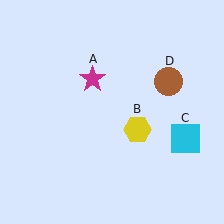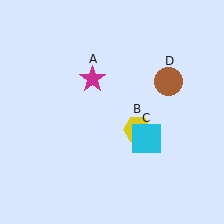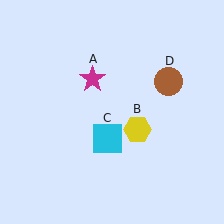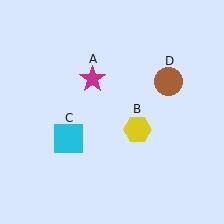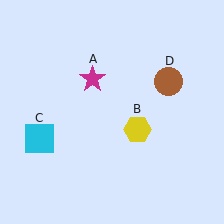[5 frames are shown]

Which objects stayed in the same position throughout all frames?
Magenta star (object A) and yellow hexagon (object B) and brown circle (object D) remained stationary.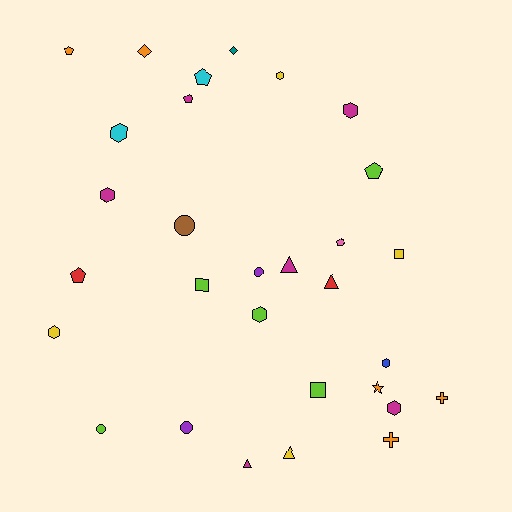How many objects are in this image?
There are 30 objects.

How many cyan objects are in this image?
There are 2 cyan objects.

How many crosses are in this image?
There are 2 crosses.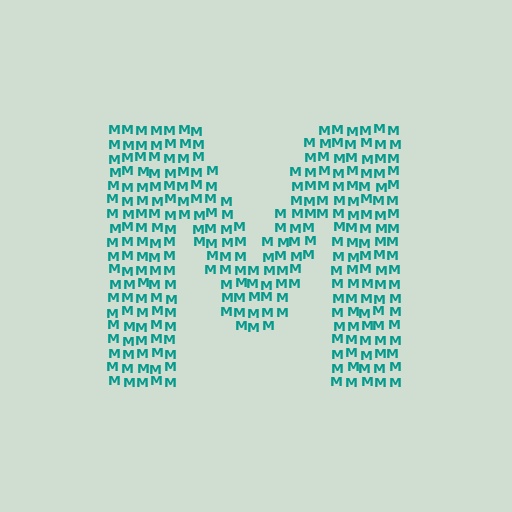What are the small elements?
The small elements are letter M's.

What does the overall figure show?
The overall figure shows the letter M.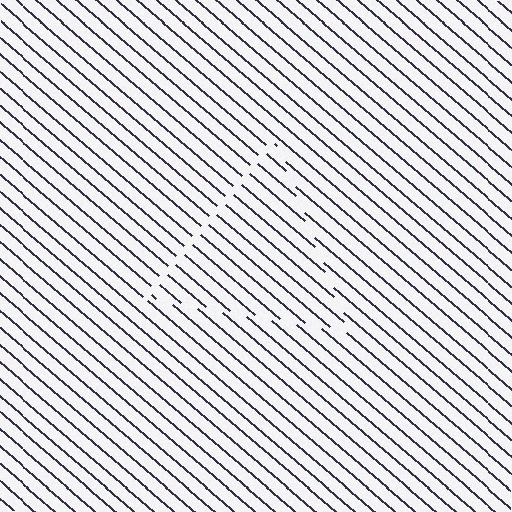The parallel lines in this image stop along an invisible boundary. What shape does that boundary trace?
An illusory triangle. The interior of the shape contains the same grating, shifted by half a period — the contour is defined by the phase discontinuity where line-ends from the inner and outer gratings abut.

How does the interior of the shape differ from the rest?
The interior of the shape contains the same grating, shifted by half a period — the contour is defined by the phase discontinuity where line-ends from the inner and outer gratings abut.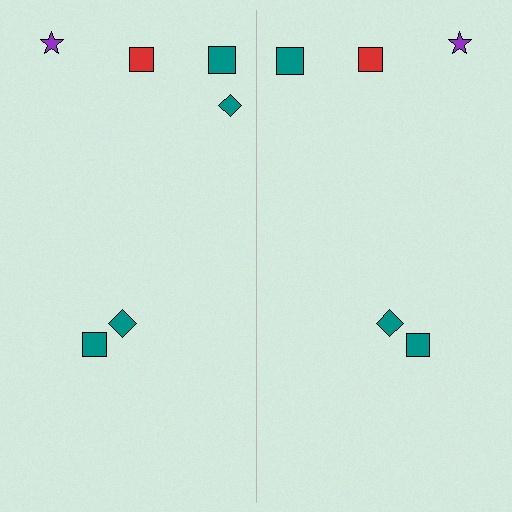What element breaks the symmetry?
A teal diamond is missing from the right side.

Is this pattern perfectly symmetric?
No, the pattern is not perfectly symmetric. A teal diamond is missing from the right side.